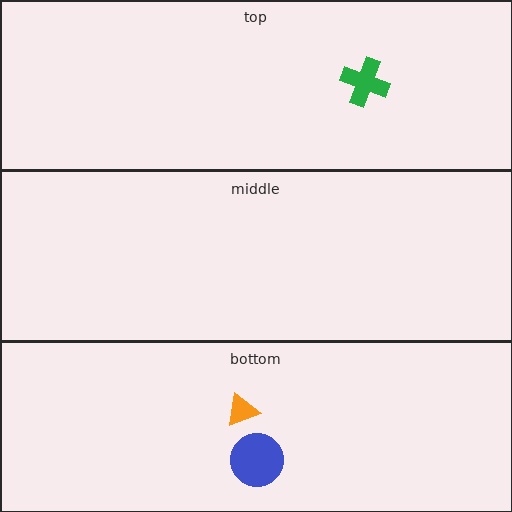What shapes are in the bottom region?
The orange triangle, the blue circle.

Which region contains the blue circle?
The bottom region.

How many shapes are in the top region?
1.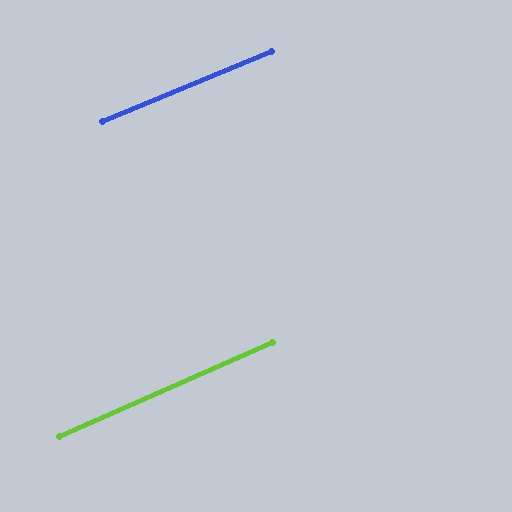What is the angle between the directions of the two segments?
Approximately 2 degrees.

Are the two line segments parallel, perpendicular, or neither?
Parallel — their directions differ by only 1.7°.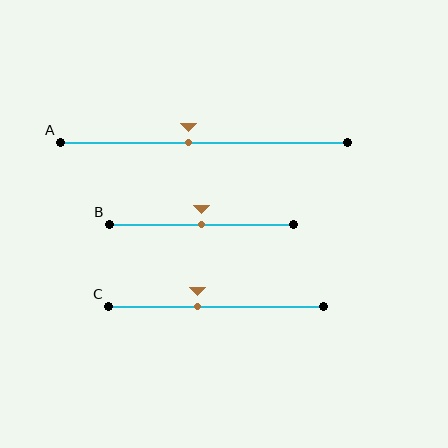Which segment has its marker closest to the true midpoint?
Segment B has its marker closest to the true midpoint.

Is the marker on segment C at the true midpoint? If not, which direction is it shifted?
No, the marker on segment C is shifted to the left by about 8% of the segment length.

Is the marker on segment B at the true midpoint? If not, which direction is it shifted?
Yes, the marker on segment B is at the true midpoint.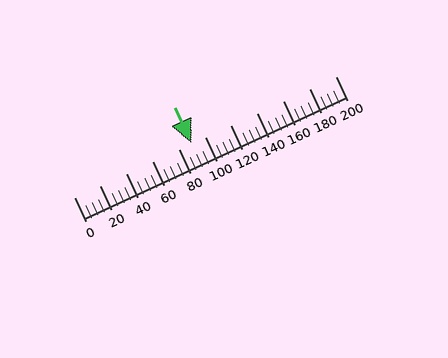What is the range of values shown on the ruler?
The ruler shows values from 0 to 200.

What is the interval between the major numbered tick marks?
The major tick marks are spaced 20 units apart.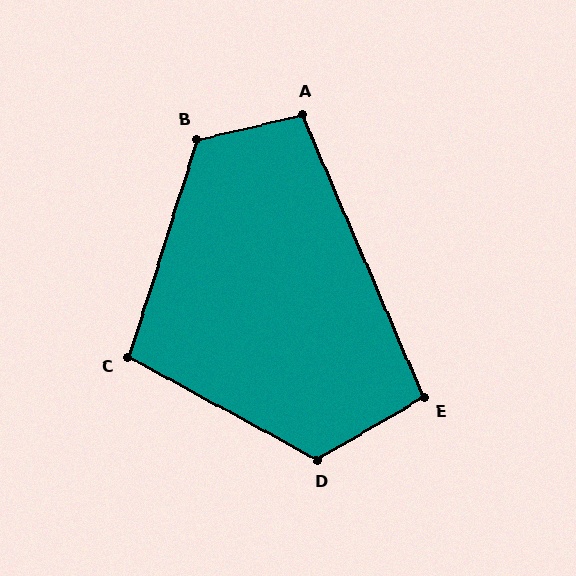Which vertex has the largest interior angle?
D, at approximately 121 degrees.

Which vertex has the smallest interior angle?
E, at approximately 97 degrees.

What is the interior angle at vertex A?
Approximately 100 degrees (obtuse).